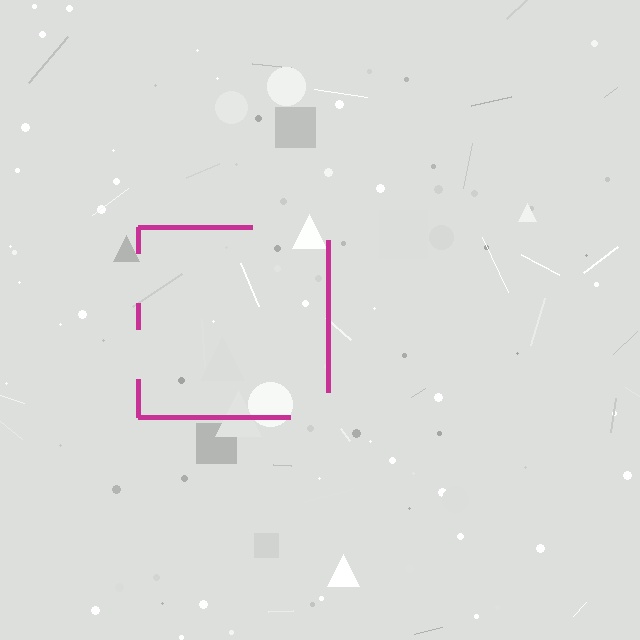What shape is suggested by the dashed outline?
The dashed outline suggests a square.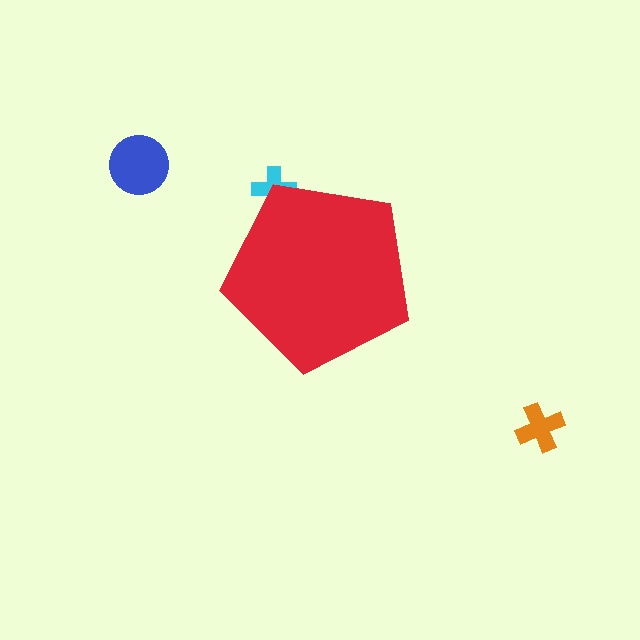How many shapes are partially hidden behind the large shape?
1 shape is partially hidden.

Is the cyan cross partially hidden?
Yes, the cyan cross is partially hidden behind the red pentagon.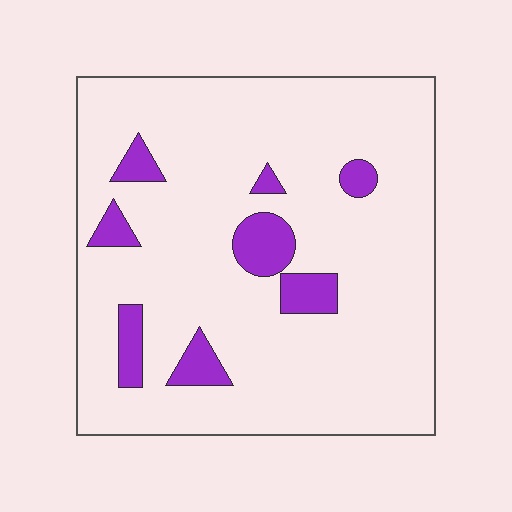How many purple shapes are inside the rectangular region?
8.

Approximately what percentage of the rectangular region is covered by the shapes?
Approximately 10%.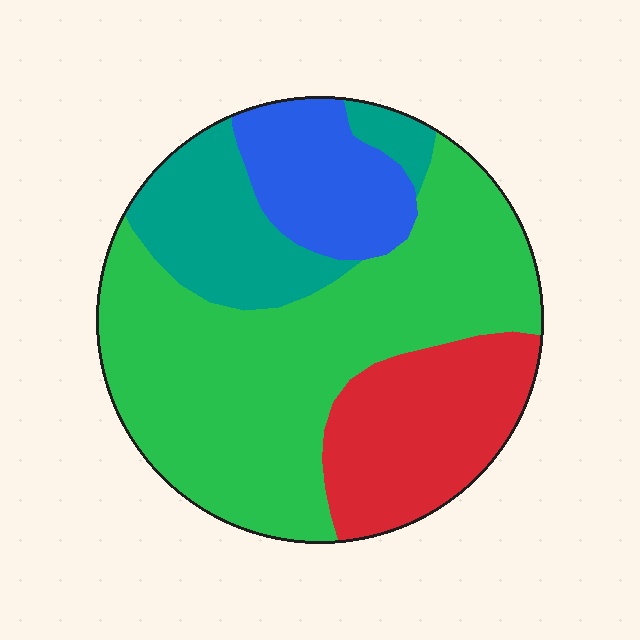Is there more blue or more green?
Green.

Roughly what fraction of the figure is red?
Red covers about 20% of the figure.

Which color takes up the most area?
Green, at roughly 50%.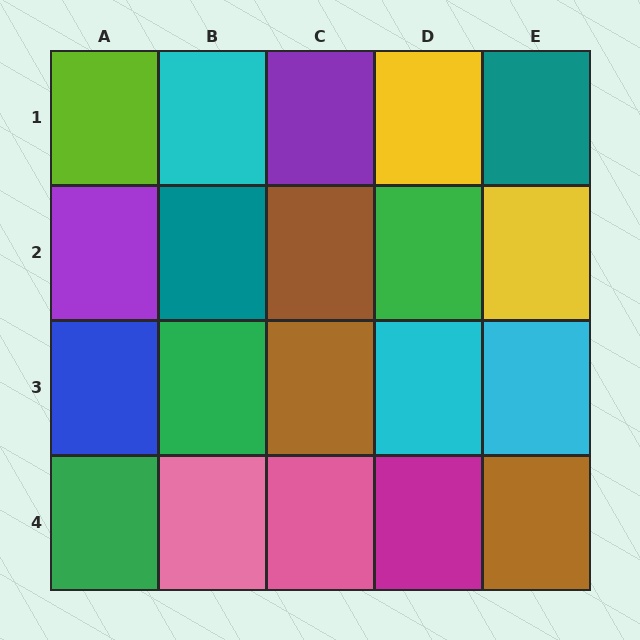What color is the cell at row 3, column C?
Brown.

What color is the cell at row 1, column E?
Teal.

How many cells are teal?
2 cells are teal.